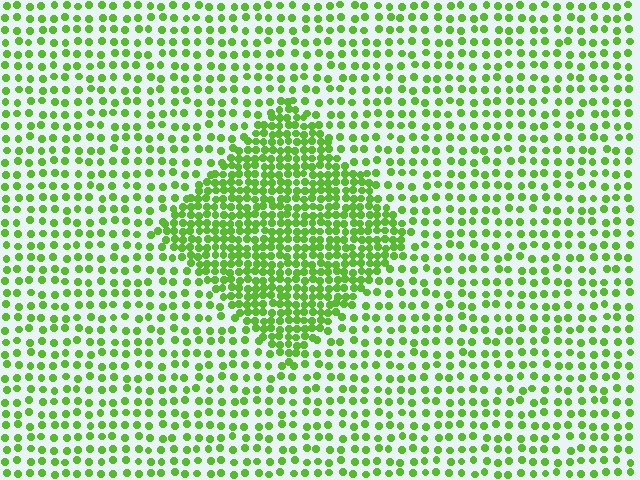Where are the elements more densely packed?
The elements are more densely packed inside the diamond boundary.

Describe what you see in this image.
The image contains small lime elements arranged at two different densities. A diamond-shaped region is visible where the elements are more densely packed than the surrounding area.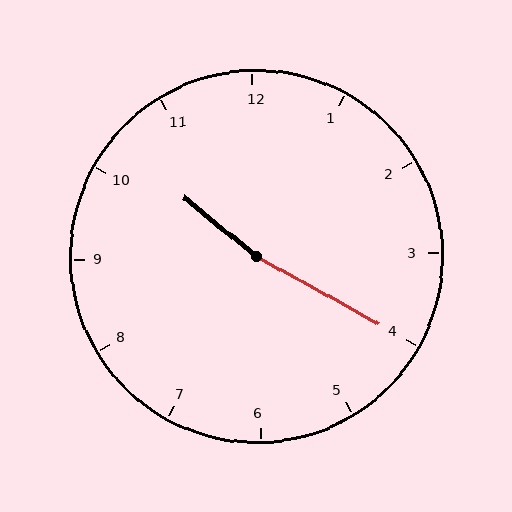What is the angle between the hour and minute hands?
Approximately 170 degrees.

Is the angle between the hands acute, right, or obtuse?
It is obtuse.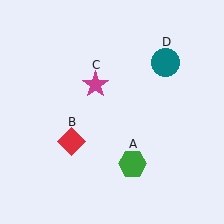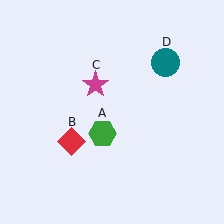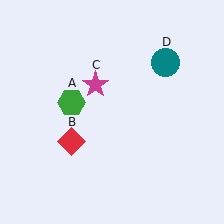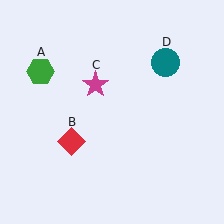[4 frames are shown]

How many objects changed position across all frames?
1 object changed position: green hexagon (object A).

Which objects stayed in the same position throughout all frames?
Red diamond (object B) and magenta star (object C) and teal circle (object D) remained stationary.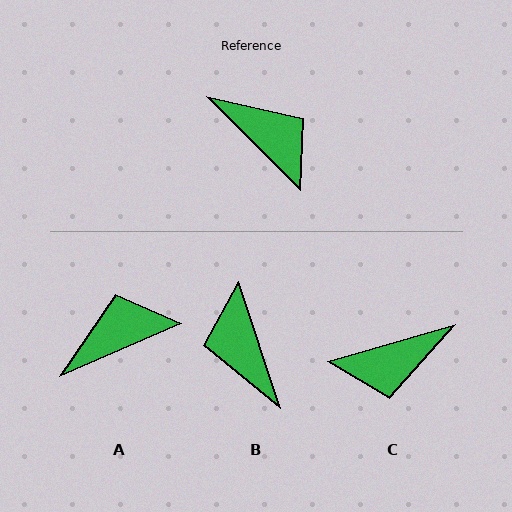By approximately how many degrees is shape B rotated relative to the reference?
Approximately 154 degrees counter-clockwise.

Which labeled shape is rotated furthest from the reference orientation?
B, about 154 degrees away.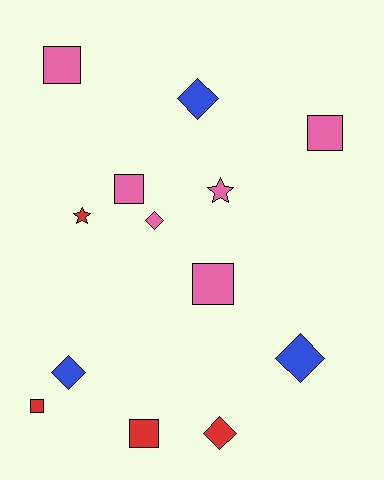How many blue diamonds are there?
There are 3 blue diamonds.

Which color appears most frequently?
Pink, with 6 objects.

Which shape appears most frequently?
Square, with 6 objects.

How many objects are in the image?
There are 13 objects.